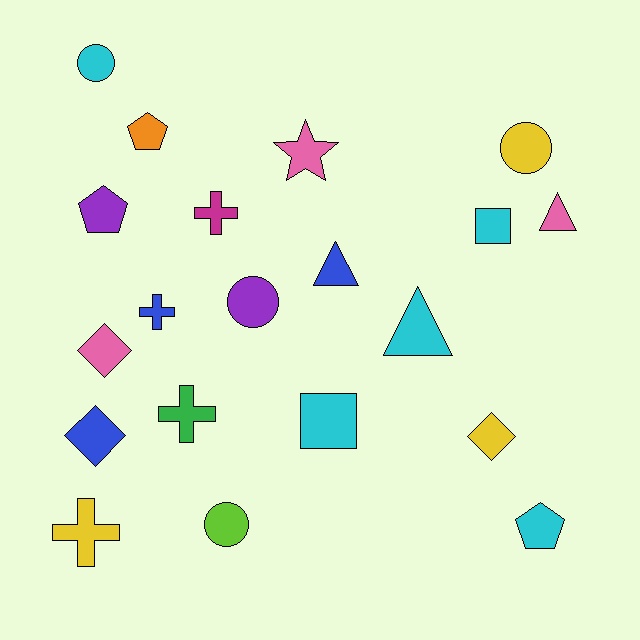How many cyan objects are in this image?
There are 5 cyan objects.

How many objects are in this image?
There are 20 objects.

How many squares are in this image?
There are 2 squares.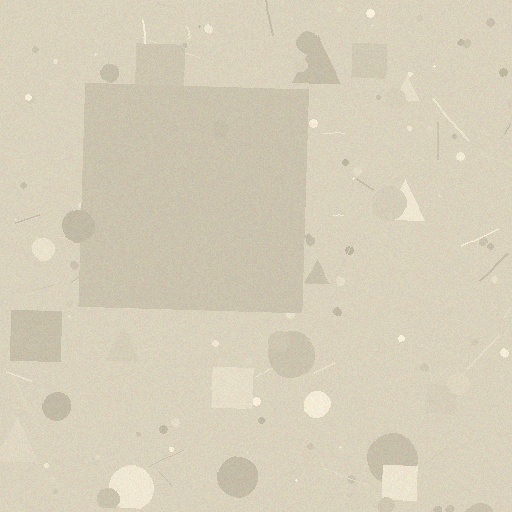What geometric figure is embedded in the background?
A square is embedded in the background.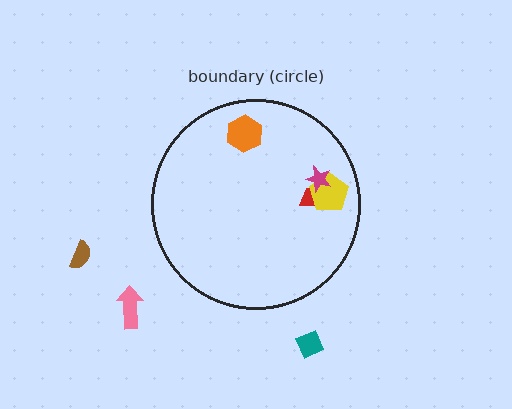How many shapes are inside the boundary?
4 inside, 3 outside.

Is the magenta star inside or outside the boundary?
Inside.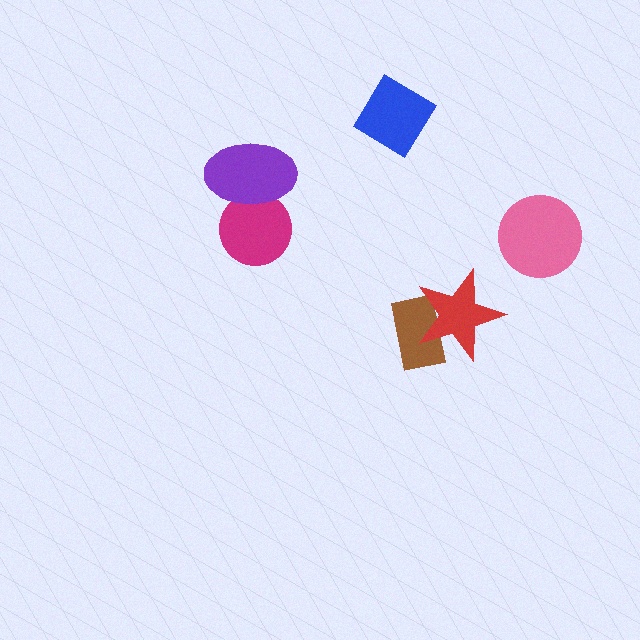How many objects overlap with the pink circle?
0 objects overlap with the pink circle.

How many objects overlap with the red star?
1 object overlaps with the red star.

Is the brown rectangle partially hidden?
Yes, it is partially covered by another shape.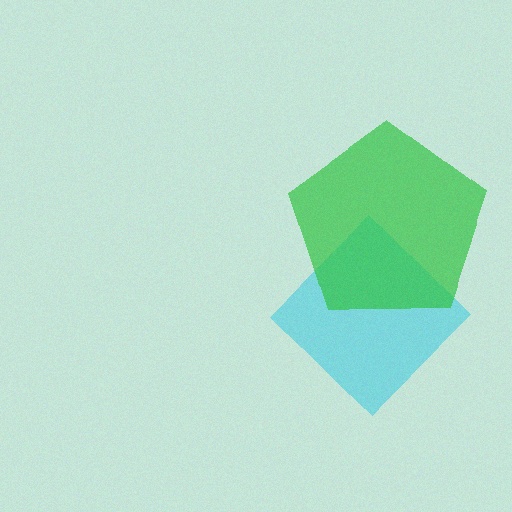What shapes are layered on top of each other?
The layered shapes are: a cyan diamond, a green pentagon.